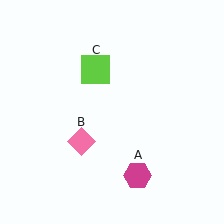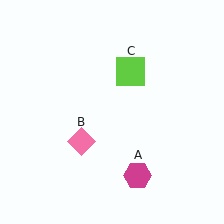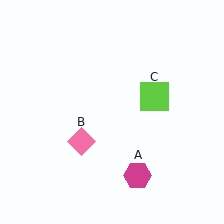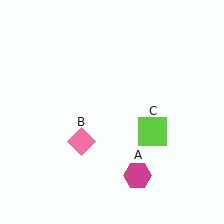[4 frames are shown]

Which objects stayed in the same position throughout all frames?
Magenta hexagon (object A) and pink diamond (object B) remained stationary.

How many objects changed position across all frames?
1 object changed position: lime square (object C).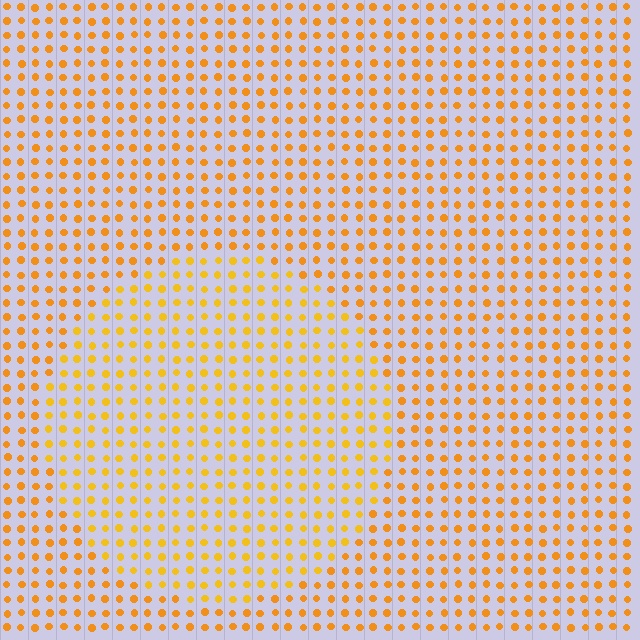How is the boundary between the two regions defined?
The boundary is defined purely by a slight shift in hue (about 14 degrees). Spacing, size, and orientation are identical on both sides.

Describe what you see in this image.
The image is filled with small orange elements in a uniform arrangement. A circle-shaped region is visible where the elements are tinted to a slightly different hue, forming a subtle color boundary.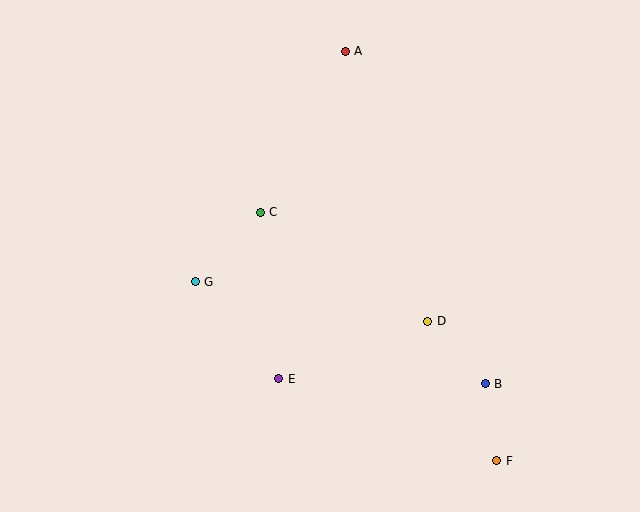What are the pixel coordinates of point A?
Point A is at (345, 51).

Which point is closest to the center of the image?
Point C at (260, 212) is closest to the center.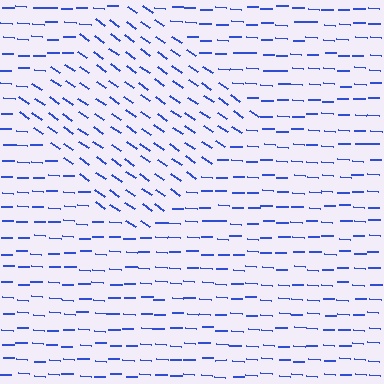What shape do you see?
I see a diamond.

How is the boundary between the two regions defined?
The boundary is defined purely by a change in line orientation (approximately 32 degrees difference). All lines are the same color and thickness.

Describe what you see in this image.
The image is filled with small blue line segments. A diamond region in the image has lines oriented differently from the surrounding lines, creating a visible texture boundary.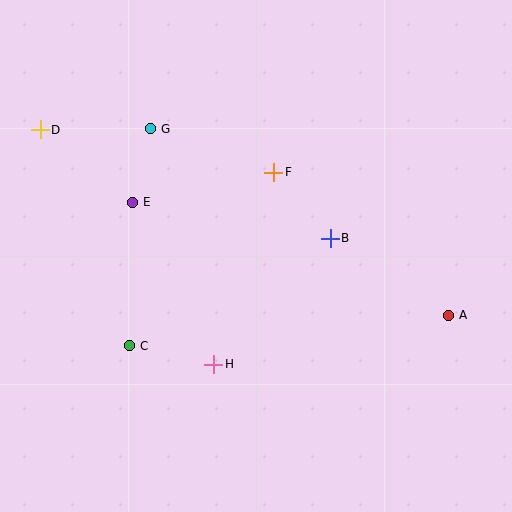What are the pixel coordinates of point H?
Point H is at (214, 364).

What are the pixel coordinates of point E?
Point E is at (132, 202).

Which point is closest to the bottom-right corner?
Point A is closest to the bottom-right corner.